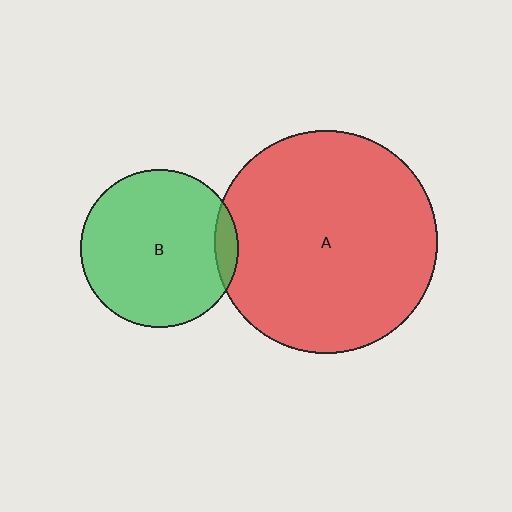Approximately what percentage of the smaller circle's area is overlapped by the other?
Approximately 10%.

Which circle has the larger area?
Circle A (red).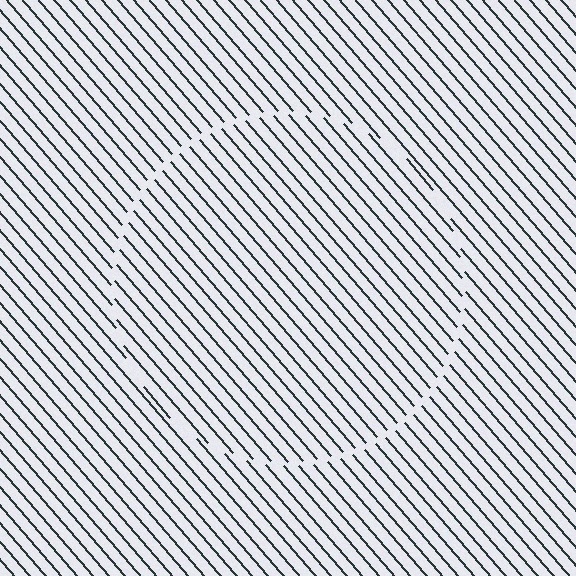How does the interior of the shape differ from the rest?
The interior of the shape contains the same grating, shifted by half a period — the contour is defined by the phase discontinuity where line-ends from the inner and outer gratings abut.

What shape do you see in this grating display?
An illusory circle. The interior of the shape contains the same grating, shifted by half a period — the contour is defined by the phase discontinuity where line-ends from the inner and outer gratings abut.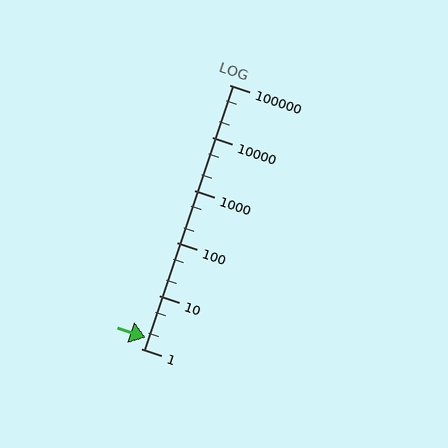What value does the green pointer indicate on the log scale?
The pointer indicates approximately 1.6.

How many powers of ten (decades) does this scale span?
The scale spans 5 decades, from 1 to 100000.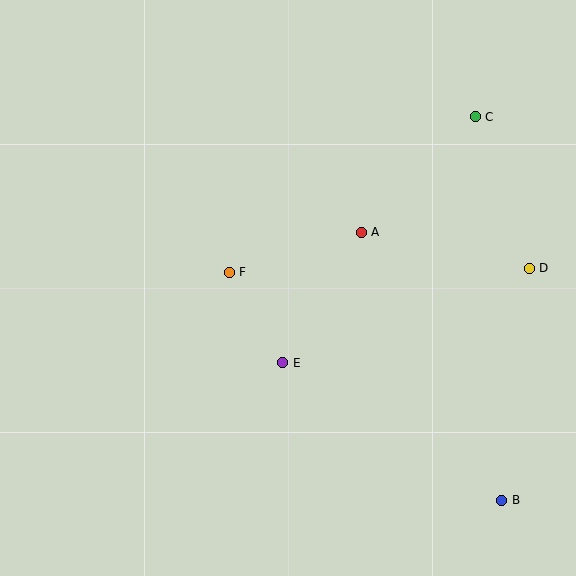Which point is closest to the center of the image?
Point F at (229, 272) is closest to the center.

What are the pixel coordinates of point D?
Point D is at (529, 268).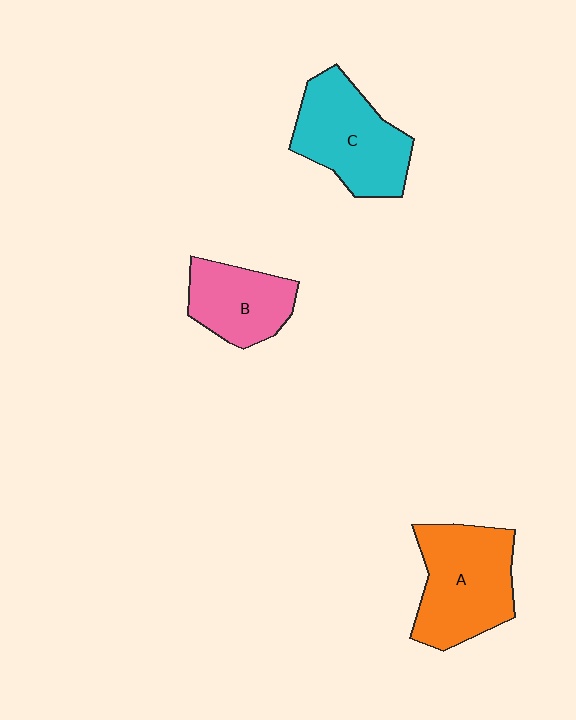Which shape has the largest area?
Shape A (orange).